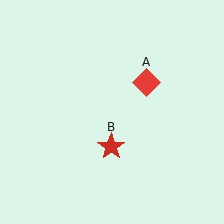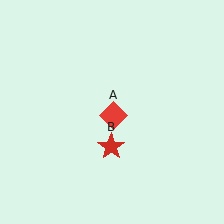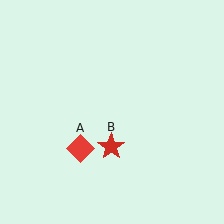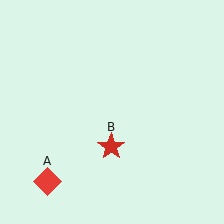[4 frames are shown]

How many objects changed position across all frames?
1 object changed position: red diamond (object A).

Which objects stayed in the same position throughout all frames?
Red star (object B) remained stationary.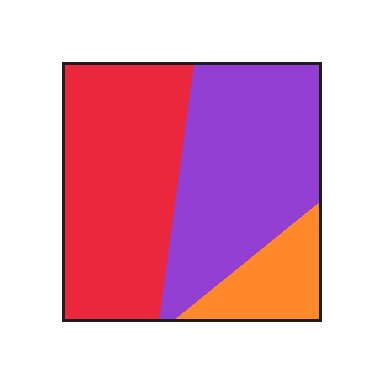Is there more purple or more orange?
Purple.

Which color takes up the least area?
Orange, at roughly 15%.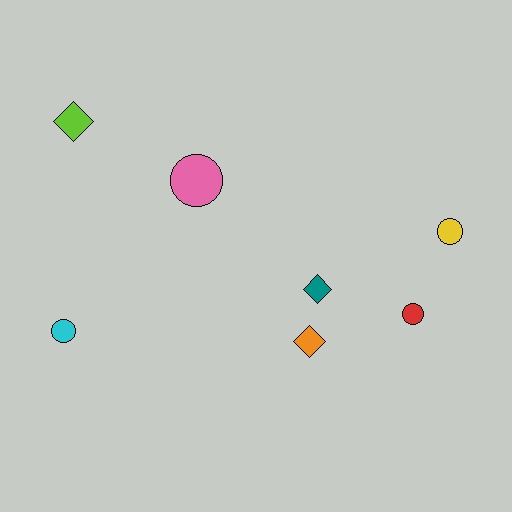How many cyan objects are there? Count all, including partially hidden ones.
There is 1 cyan object.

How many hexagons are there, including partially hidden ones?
There are no hexagons.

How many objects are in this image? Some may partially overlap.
There are 7 objects.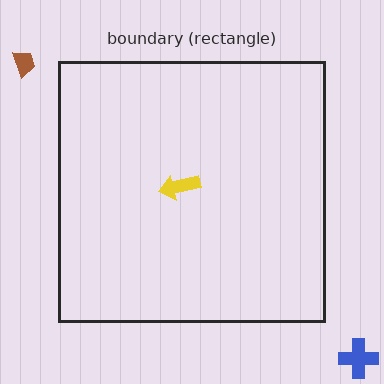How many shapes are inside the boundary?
1 inside, 2 outside.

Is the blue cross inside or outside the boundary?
Outside.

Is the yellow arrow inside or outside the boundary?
Inside.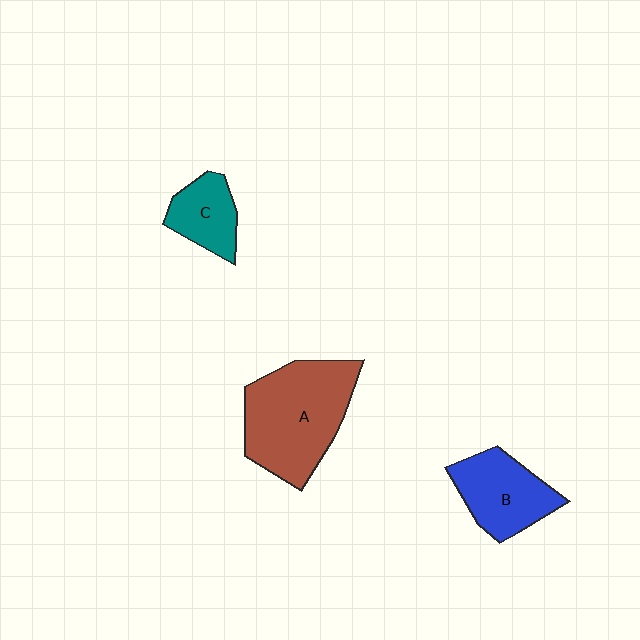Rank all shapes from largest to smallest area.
From largest to smallest: A (brown), B (blue), C (teal).